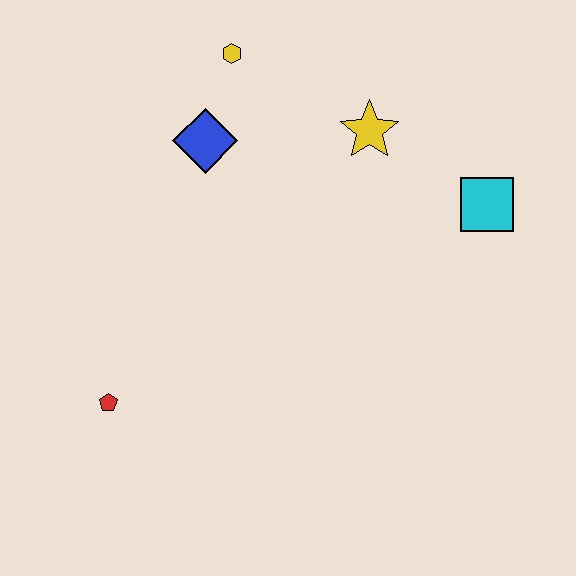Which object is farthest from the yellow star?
The red pentagon is farthest from the yellow star.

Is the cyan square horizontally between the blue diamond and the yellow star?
No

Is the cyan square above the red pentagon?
Yes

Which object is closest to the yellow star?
The cyan square is closest to the yellow star.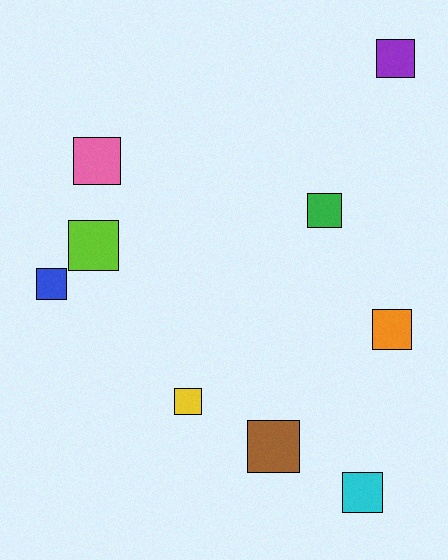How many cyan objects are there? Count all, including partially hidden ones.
There is 1 cyan object.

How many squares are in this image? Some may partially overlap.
There are 9 squares.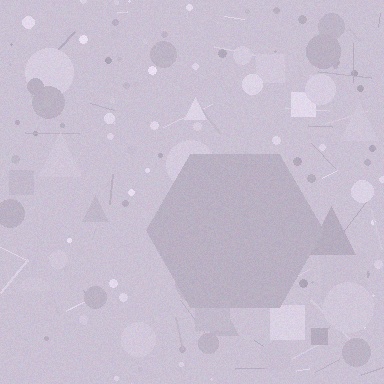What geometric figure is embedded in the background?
A hexagon is embedded in the background.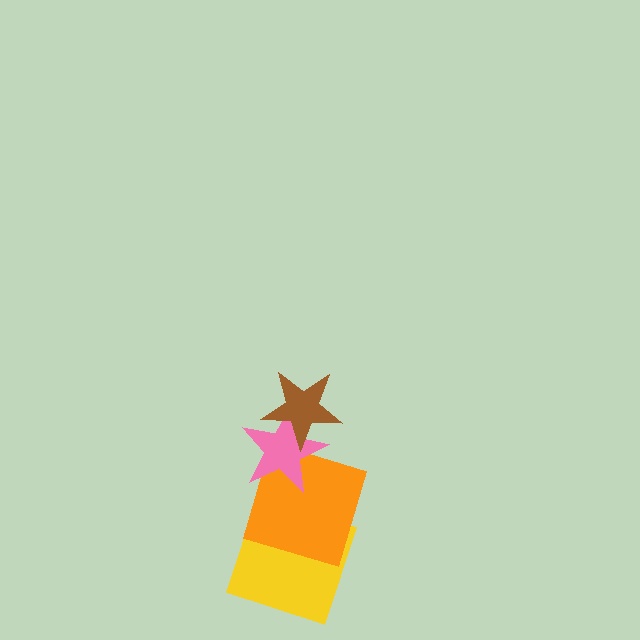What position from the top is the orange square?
The orange square is 3rd from the top.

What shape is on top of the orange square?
The pink star is on top of the orange square.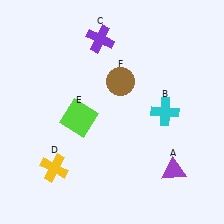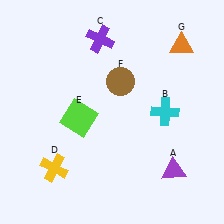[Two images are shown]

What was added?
An orange triangle (G) was added in Image 2.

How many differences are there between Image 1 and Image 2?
There is 1 difference between the two images.